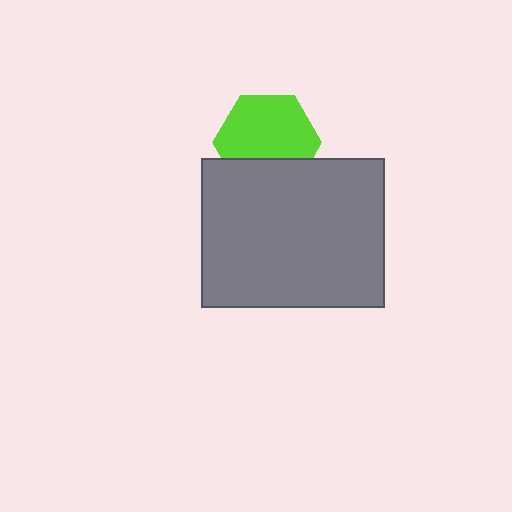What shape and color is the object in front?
The object in front is a gray rectangle.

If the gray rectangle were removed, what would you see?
You would see the complete lime hexagon.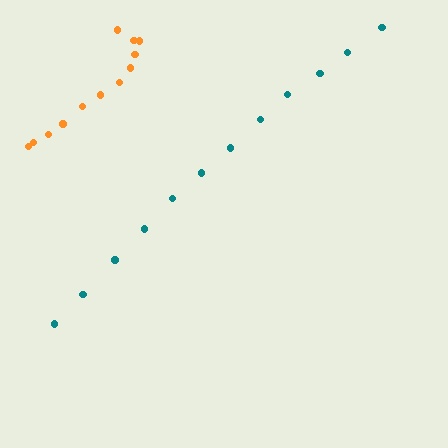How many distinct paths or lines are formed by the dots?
There are 2 distinct paths.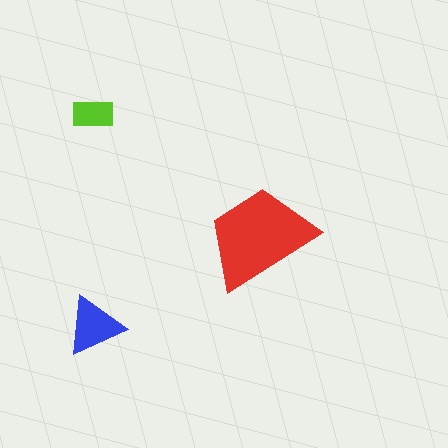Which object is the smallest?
The lime rectangle.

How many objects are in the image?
There are 3 objects in the image.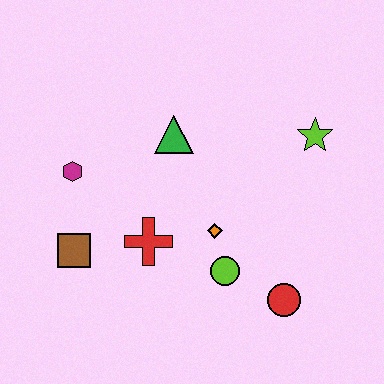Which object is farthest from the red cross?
The lime star is farthest from the red cross.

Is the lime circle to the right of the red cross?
Yes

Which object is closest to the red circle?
The lime circle is closest to the red circle.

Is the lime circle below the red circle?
No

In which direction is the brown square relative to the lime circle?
The brown square is to the left of the lime circle.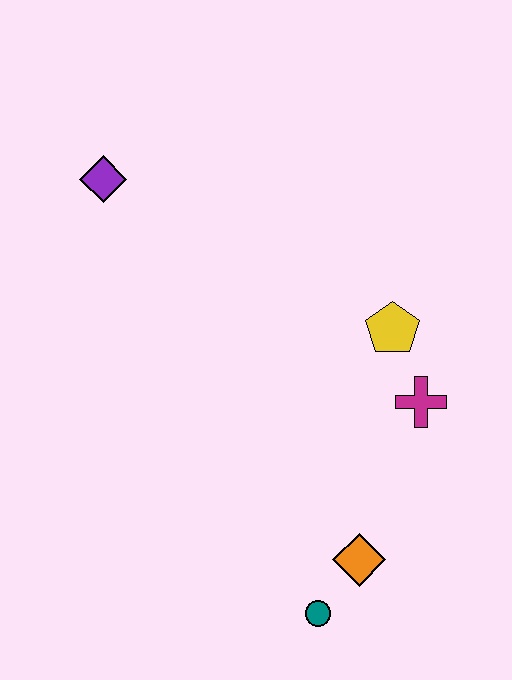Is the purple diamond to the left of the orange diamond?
Yes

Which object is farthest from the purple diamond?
The teal circle is farthest from the purple diamond.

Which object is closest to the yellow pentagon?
The magenta cross is closest to the yellow pentagon.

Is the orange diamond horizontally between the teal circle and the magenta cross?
Yes